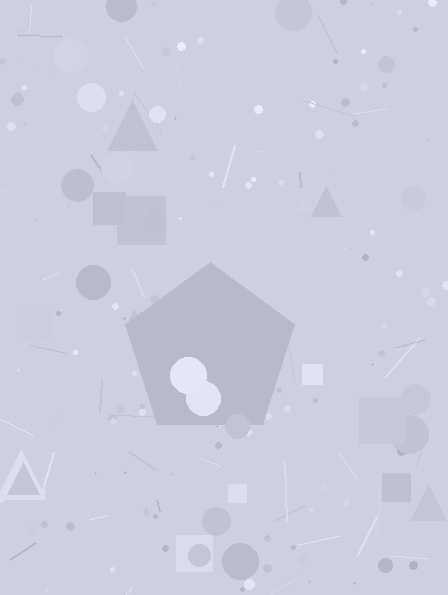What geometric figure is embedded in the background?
A pentagon is embedded in the background.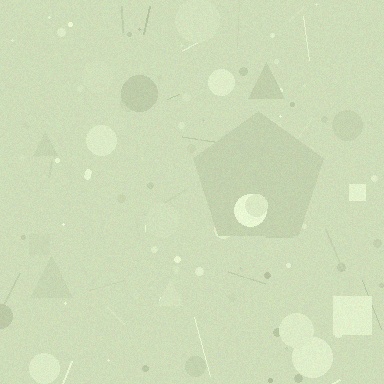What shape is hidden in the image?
A pentagon is hidden in the image.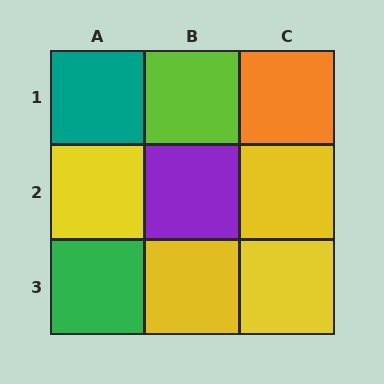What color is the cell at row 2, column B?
Purple.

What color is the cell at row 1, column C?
Orange.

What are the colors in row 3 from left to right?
Green, yellow, yellow.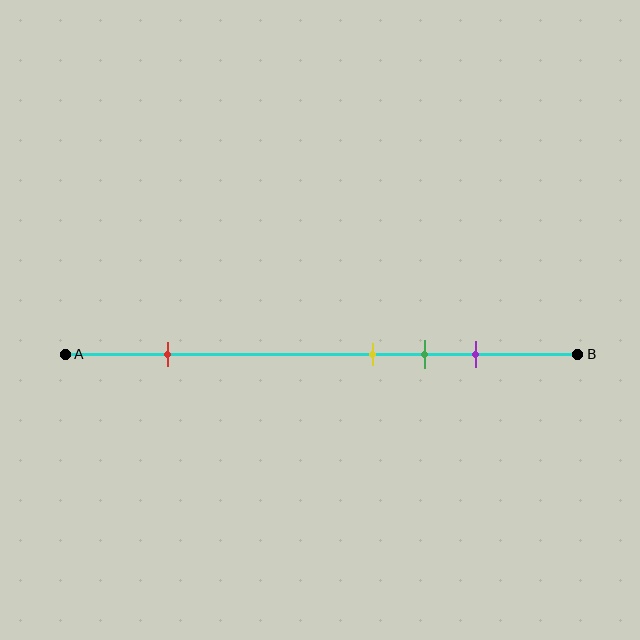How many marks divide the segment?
There are 4 marks dividing the segment.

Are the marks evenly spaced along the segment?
No, the marks are not evenly spaced.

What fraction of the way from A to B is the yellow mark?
The yellow mark is approximately 60% (0.6) of the way from A to B.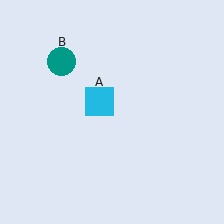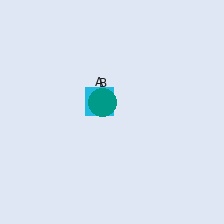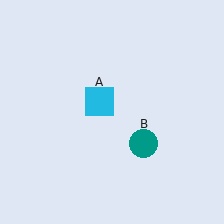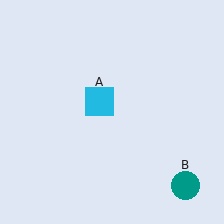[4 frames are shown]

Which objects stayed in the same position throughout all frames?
Cyan square (object A) remained stationary.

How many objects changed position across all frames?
1 object changed position: teal circle (object B).